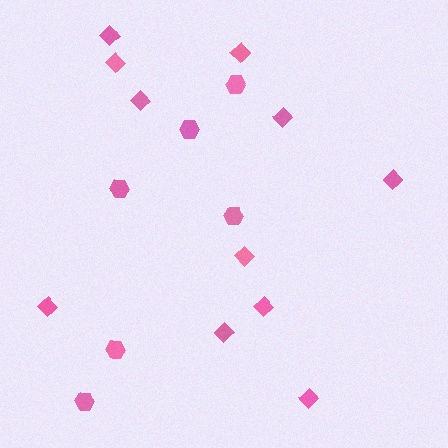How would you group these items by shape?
There are 2 groups: one group of hexagons (6) and one group of diamonds (11).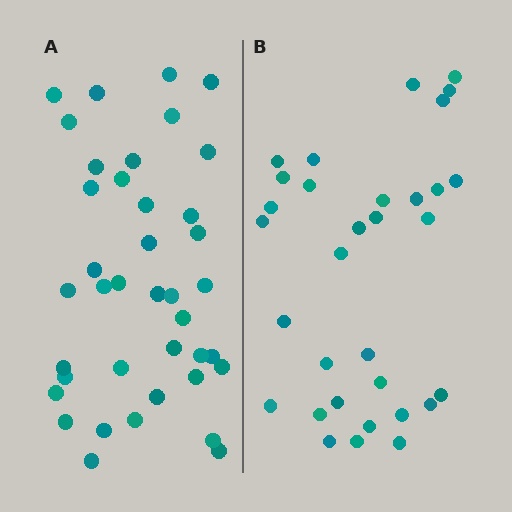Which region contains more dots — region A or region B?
Region A (the left region) has more dots.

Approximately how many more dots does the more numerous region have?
Region A has roughly 8 or so more dots than region B.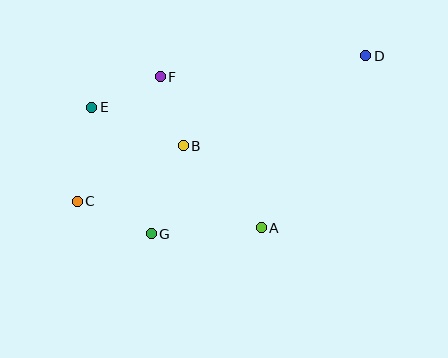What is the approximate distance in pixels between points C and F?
The distance between C and F is approximately 150 pixels.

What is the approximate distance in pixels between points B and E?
The distance between B and E is approximately 99 pixels.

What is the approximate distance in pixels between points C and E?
The distance between C and E is approximately 95 pixels.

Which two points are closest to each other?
Points B and F are closest to each other.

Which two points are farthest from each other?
Points C and D are farthest from each other.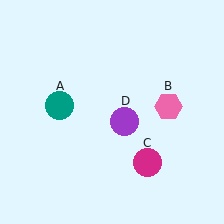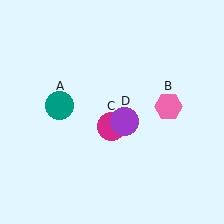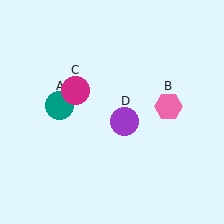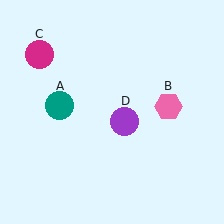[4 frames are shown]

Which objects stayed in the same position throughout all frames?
Teal circle (object A) and pink hexagon (object B) and purple circle (object D) remained stationary.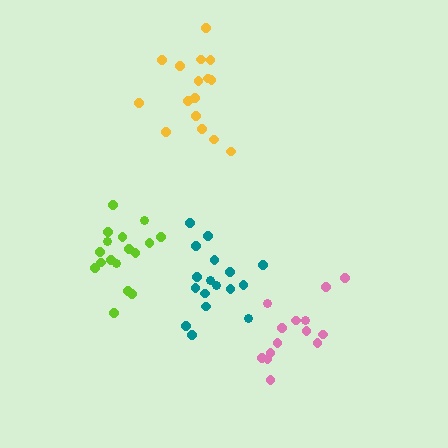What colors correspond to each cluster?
The clusters are colored: pink, yellow, lime, teal.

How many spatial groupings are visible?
There are 4 spatial groupings.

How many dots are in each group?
Group 1: 14 dots, Group 2: 16 dots, Group 3: 17 dots, Group 4: 17 dots (64 total).